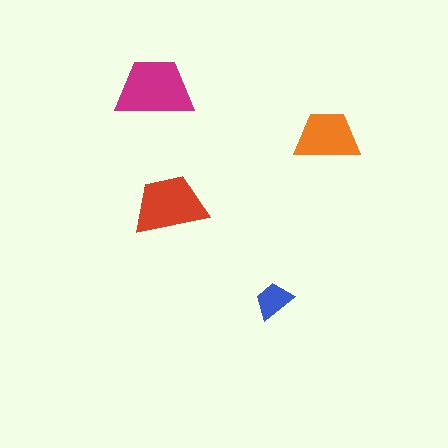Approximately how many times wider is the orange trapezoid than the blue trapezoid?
About 1.5 times wider.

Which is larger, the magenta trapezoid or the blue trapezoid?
The magenta one.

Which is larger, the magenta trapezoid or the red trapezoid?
The magenta one.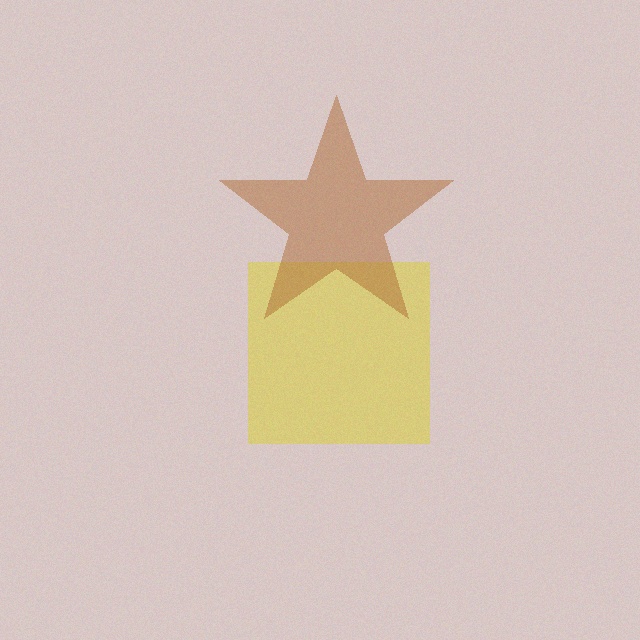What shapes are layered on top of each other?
The layered shapes are: a yellow square, a brown star.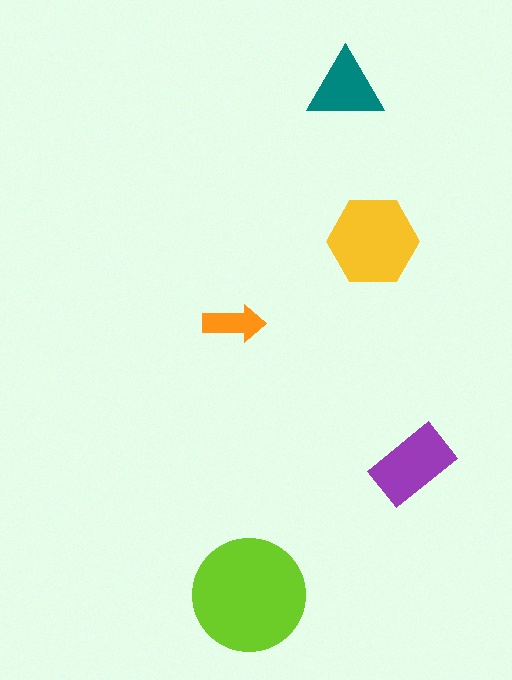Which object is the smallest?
The orange arrow.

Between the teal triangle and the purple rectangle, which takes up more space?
The purple rectangle.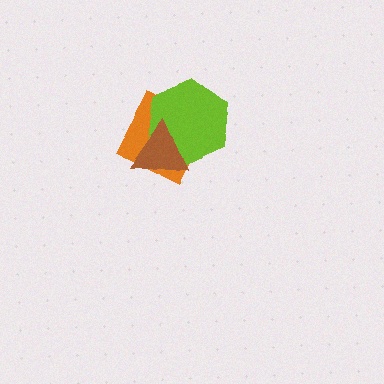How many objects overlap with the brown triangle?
2 objects overlap with the brown triangle.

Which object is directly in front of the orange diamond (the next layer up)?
The lime hexagon is directly in front of the orange diamond.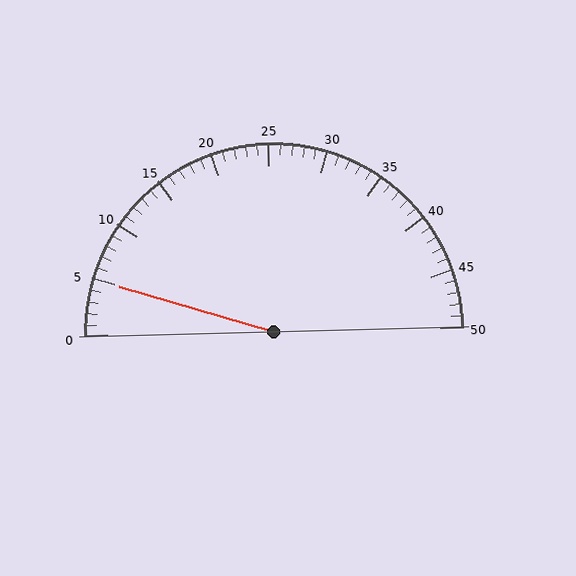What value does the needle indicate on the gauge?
The needle indicates approximately 5.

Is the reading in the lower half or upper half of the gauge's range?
The reading is in the lower half of the range (0 to 50).